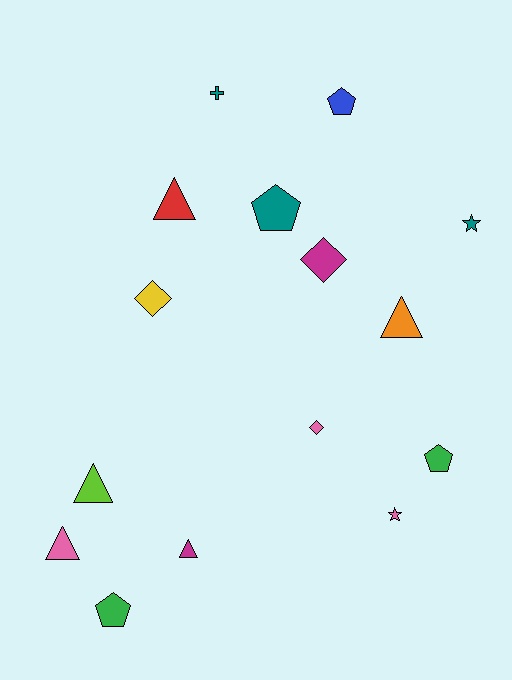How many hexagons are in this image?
There are no hexagons.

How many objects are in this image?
There are 15 objects.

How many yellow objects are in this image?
There is 1 yellow object.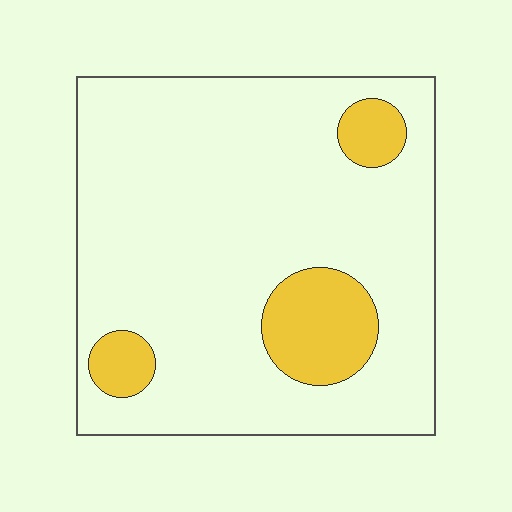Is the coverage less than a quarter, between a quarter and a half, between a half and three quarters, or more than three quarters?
Less than a quarter.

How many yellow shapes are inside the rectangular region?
3.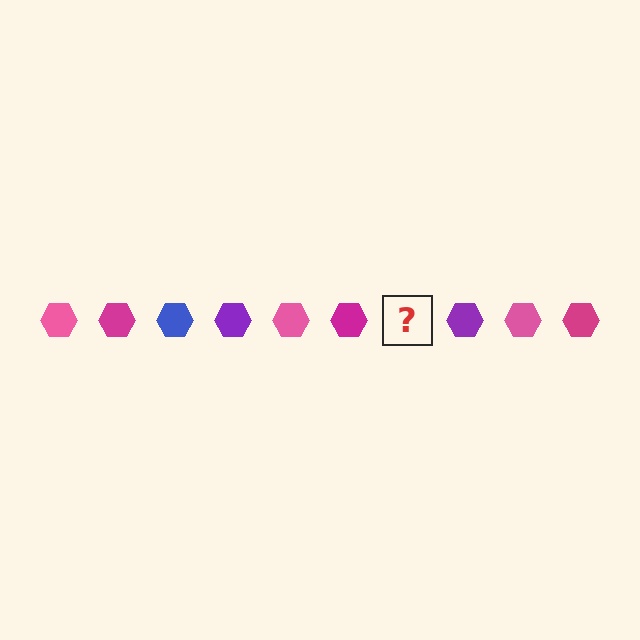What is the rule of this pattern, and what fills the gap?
The rule is that the pattern cycles through pink, magenta, blue, purple hexagons. The gap should be filled with a blue hexagon.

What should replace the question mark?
The question mark should be replaced with a blue hexagon.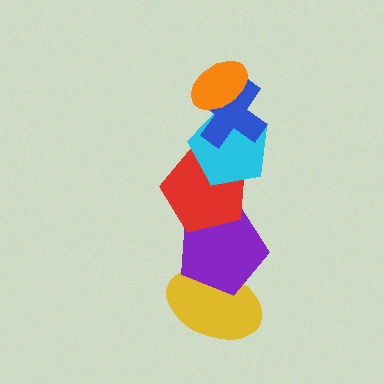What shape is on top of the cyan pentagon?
The blue cross is on top of the cyan pentagon.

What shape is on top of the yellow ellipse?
The purple pentagon is on top of the yellow ellipse.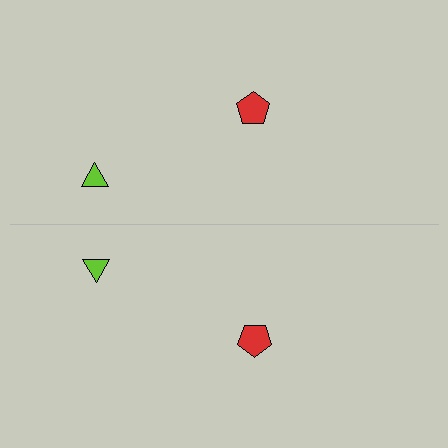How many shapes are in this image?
There are 4 shapes in this image.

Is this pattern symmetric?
Yes, this pattern has bilateral (reflection) symmetry.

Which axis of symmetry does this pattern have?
The pattern has a horizontal axis of symmetry running through the center of the image.